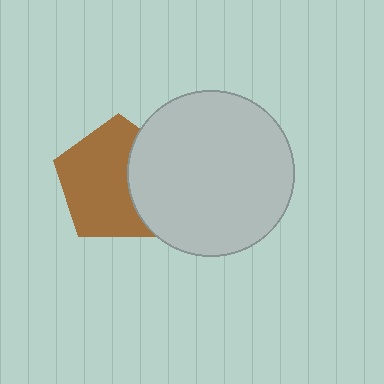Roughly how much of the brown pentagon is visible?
Most of it is visible (roughly 67%).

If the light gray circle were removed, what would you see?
You would see the complete brown pentagon.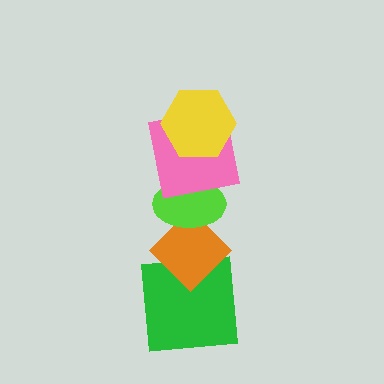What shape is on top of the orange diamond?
The lime ellipse is on top of the orange diamond.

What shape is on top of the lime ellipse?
The pink square is on top of the lime ellipse.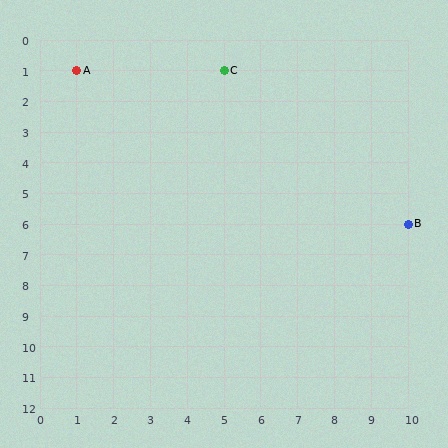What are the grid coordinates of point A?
Point A is at grid coordinates (1, 1).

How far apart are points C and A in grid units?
Points C and A are 4 columns apart.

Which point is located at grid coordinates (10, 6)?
Point B is at (10, 6).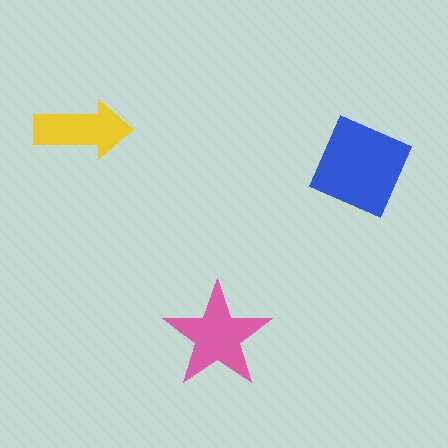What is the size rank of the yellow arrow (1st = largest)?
3rd.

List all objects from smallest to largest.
The yellow arrow, the pink star, the blue diamond.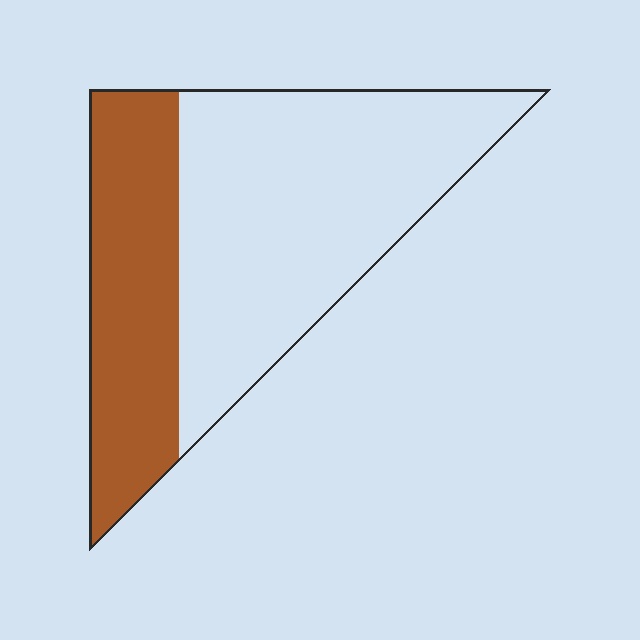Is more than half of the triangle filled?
No.